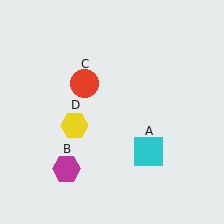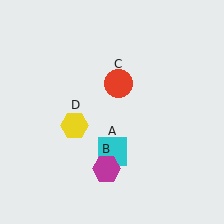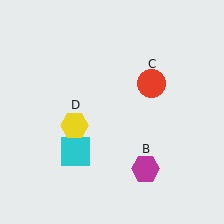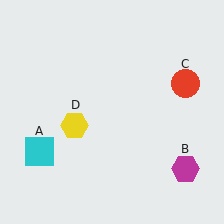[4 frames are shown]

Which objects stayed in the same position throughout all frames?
Yellow hexagon (object D) remained stationary.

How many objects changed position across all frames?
3 objects changed position: cyan square (object A), magenta hexagon (object B), red circle (object C).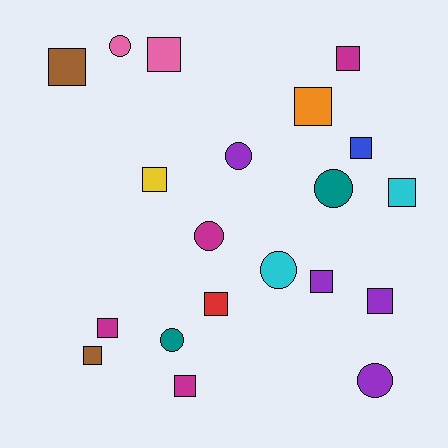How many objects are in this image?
There are 20 objects.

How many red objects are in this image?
There is 1 red object.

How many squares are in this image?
There are 13 squares.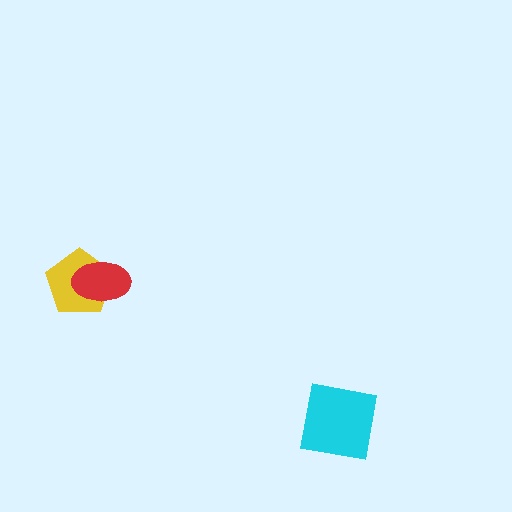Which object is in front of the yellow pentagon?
The red ellipse is in front of the yellow pentagon.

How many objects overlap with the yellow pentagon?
1 object overlaps with the yellow pentagon.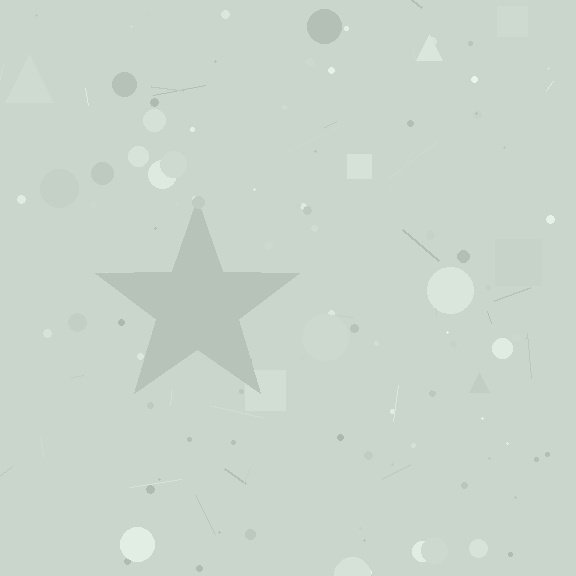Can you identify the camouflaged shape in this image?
The camouflaged shape is a star.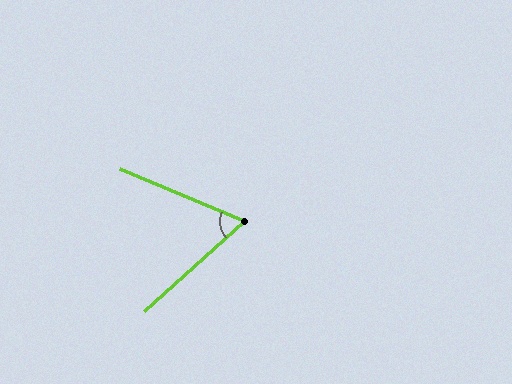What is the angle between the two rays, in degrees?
Approximately 65 degrees.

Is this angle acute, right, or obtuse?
It is acute.